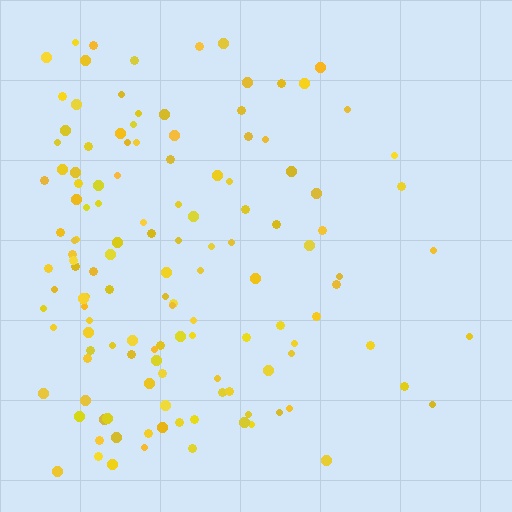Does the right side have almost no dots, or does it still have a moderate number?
Still a moderate number, just noticeably fewer than the left.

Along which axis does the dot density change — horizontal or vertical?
Horizontal.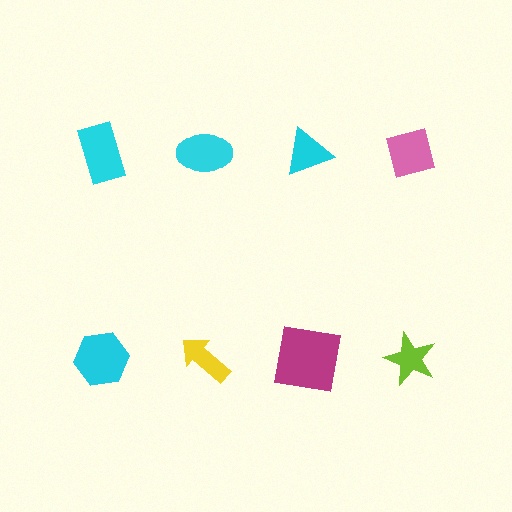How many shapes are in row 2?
4 shapes.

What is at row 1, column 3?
A cyan triangle.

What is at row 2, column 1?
A cyan hexagon.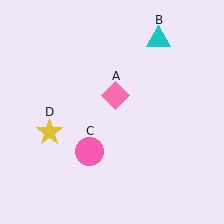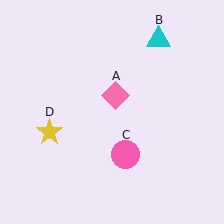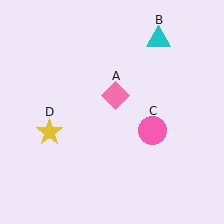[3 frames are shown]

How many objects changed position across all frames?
1 object changed position: pink circle (object C).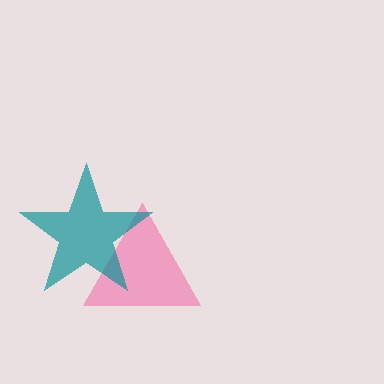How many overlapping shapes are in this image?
There are 2 overlapping shapes in the image.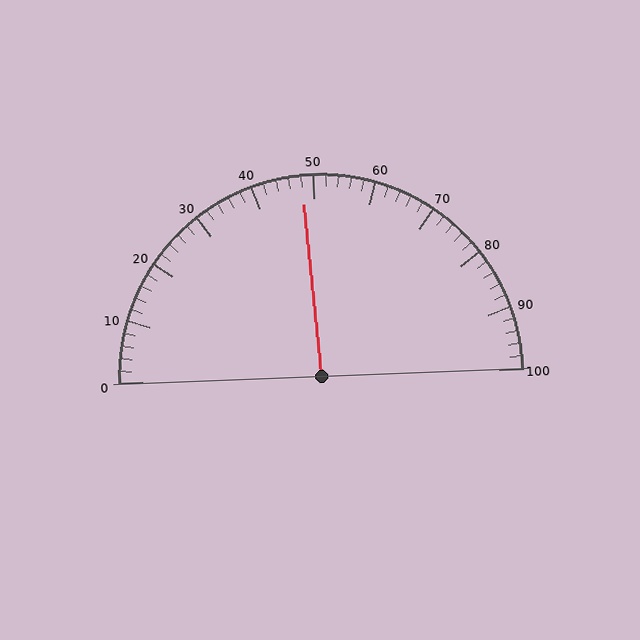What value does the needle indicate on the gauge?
The needle indicates approximately 48.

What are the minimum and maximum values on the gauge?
The gauge ranges from 0 to 100.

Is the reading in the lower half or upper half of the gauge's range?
The reading is in the lower half of the range (0 to 100).